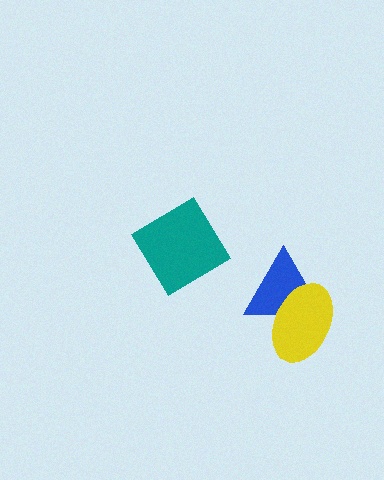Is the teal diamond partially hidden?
No, no other shape covers it.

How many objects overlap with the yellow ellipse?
1 object overlaps with the yellow ellipse.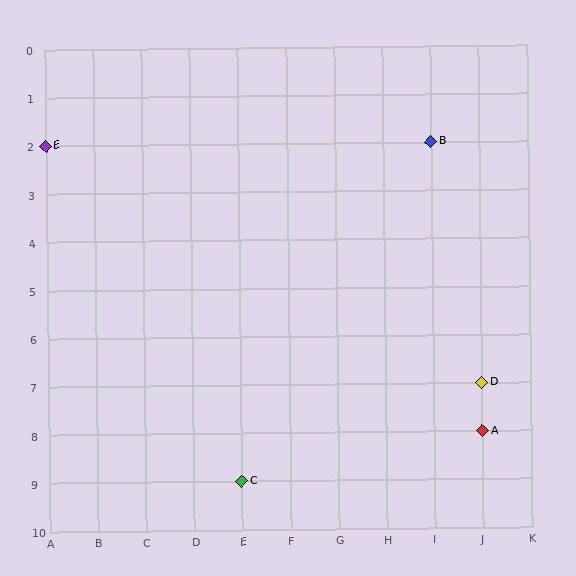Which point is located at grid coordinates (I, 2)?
Point B is at (I, 2).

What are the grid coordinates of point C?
Point C is at grid coordinates (E, 9).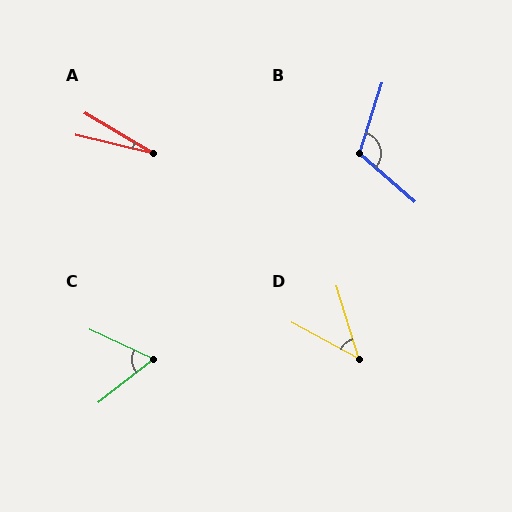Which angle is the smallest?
A, at approximately 17 degrees.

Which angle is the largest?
B, at approximately 114 degrees.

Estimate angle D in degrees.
Approximately 44 degrees.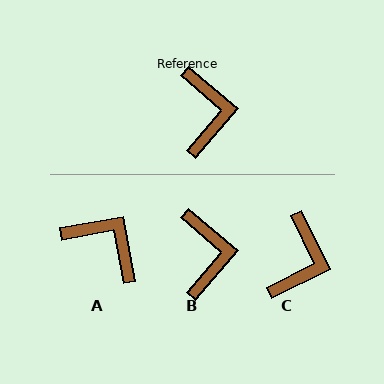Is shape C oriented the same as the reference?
No, it is off by about 23 degrees.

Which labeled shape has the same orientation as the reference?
B.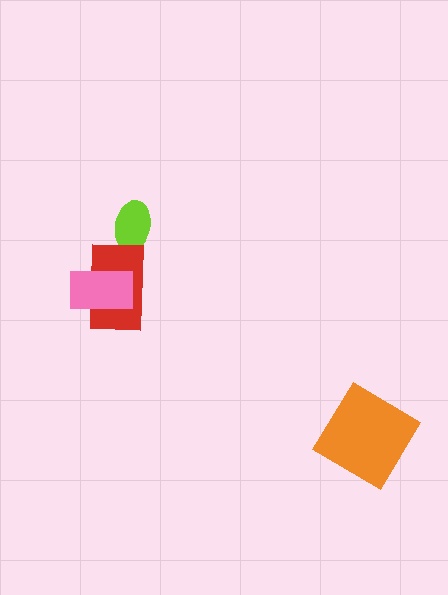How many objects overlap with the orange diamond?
0 objects overlap with the orange diamond.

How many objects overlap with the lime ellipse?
0 objects overlap with the lime ellipse.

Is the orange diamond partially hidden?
No, no other shape covers it.